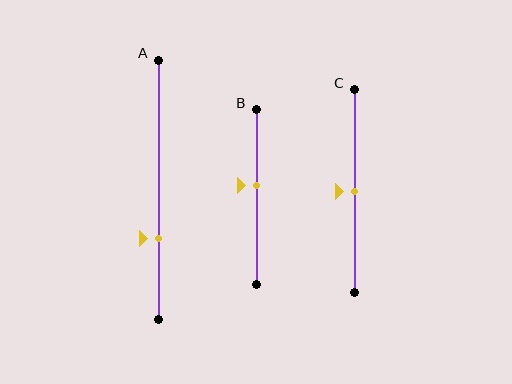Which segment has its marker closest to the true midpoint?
Segment C has its marker closest to the true midpoint.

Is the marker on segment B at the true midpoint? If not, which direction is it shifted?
No, the marker on segment B is shifted upward by about 6% of the segment length.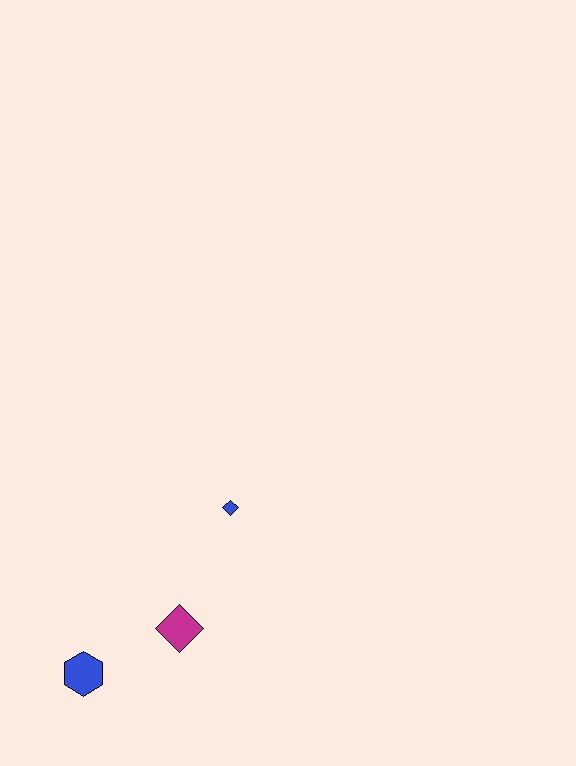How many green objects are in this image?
There are no green objects.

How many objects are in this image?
There are 3 objects.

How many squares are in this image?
There are no squares.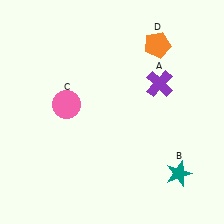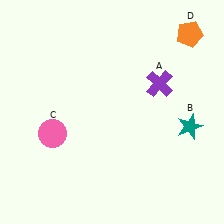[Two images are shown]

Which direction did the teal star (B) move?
The teal star (B) moved up.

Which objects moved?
The objects that moved are: the teal star (B), the pink circle (C), the orange pentagon (D).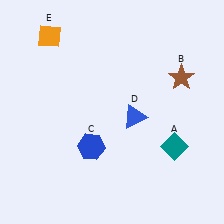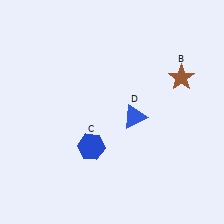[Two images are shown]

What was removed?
The teal diamond (A), the orange diamond (E) were removed in Image 2.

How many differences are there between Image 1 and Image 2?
There are 2 differences between the two images.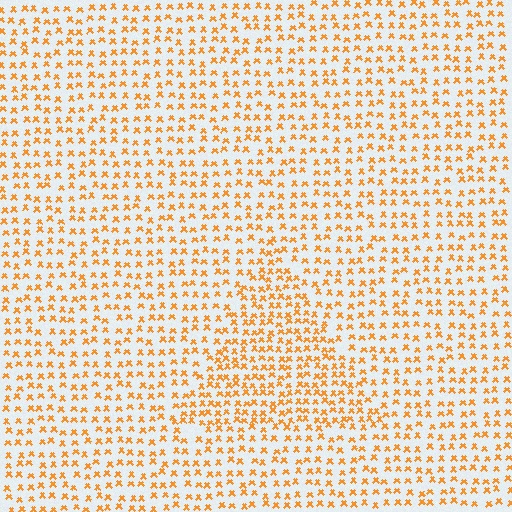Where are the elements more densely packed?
The elements are more densely packed inside the triangle boundary.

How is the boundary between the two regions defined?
The boundary is defined by a change in element density (approximately 1.6x ratio). All elements are the same color, size, and shape.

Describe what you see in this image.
The image contains small orange elements arranged at two different densities. A triangle-shaped region is visible where the elements are more densely packed than the surrounding area.